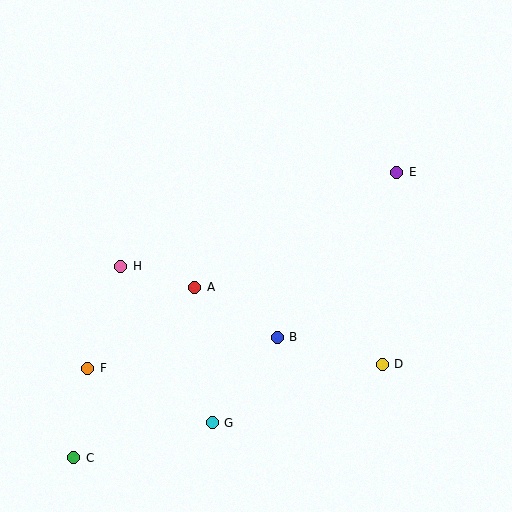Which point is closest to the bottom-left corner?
Point C is closest to the bottom-left corner.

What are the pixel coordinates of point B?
Point B is at (277, 337).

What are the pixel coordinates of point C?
Point C is at (74, 458).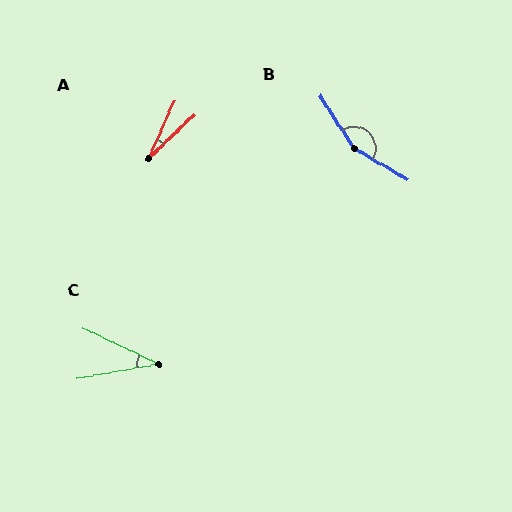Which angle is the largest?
B, at approximately 154 degrees.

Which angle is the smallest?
A, at approximately 21 degrees.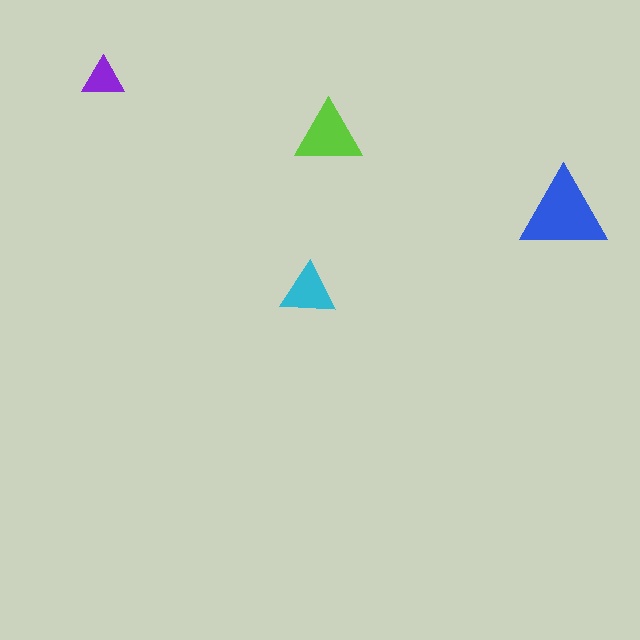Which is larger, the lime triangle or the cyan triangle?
The lime one.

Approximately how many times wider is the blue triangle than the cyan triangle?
About 1.5 times wider.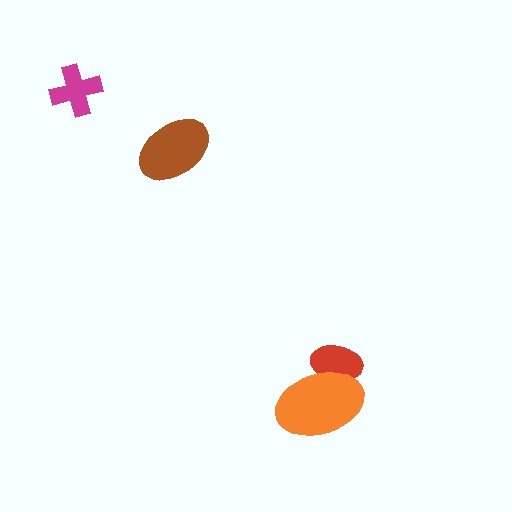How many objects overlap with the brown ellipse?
0 objects overlap with the brown ellipse.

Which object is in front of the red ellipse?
The orange ellipse is in front of the red ellipse.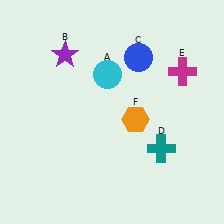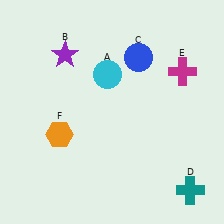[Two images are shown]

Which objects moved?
The objects that moved are: the teal cross (D), the orange hexagon (F).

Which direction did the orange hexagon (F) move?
The orange hexagon (F) moved left.